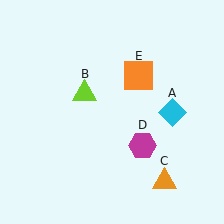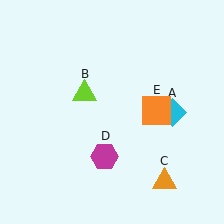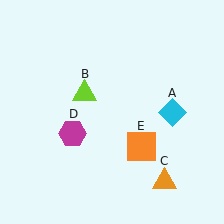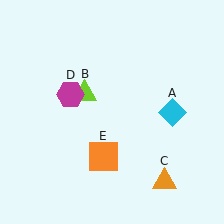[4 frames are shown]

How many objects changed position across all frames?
2 objects changed position: magenta hexagon (object D), orange square (object E).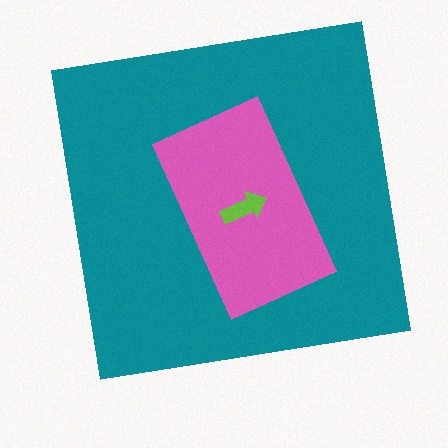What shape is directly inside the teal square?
The pink rectangle.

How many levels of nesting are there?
3.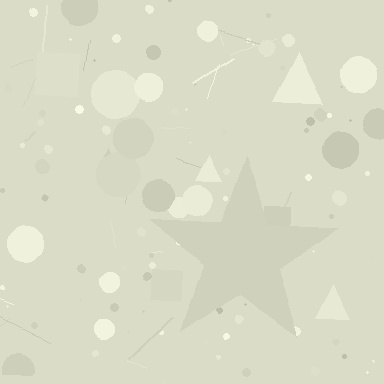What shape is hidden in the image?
A star is hidden in the image.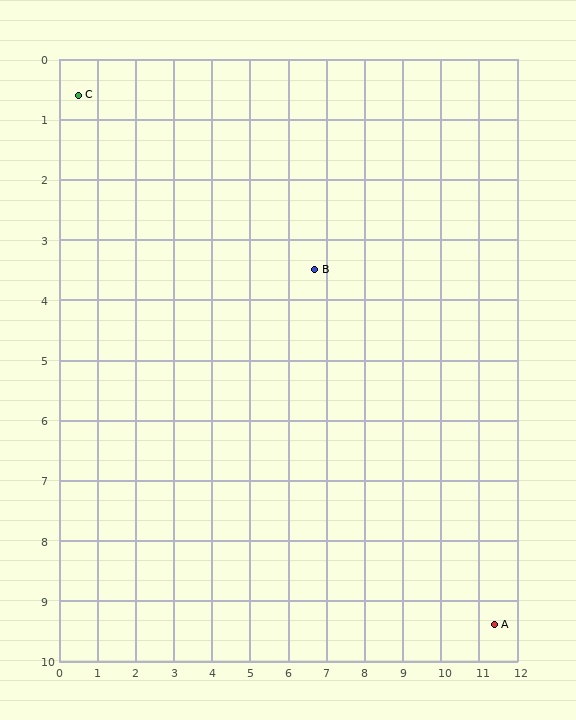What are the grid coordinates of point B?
Point B is at approximately (6.7, 3.5).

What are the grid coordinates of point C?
Point C is at approximately (0.5, 0.6).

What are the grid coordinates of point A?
Point A is at approximately (11.4, 9.4).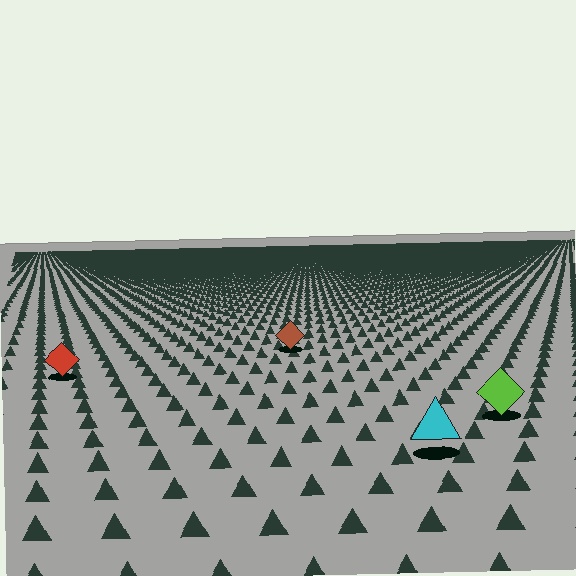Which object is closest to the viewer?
The cyan triangle is closest. The texture marks near it are larger and more spread out.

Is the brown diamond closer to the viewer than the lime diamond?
No. The lime diamond is closer — you can tell from the texture gradient: the ground texture is coarser near it.